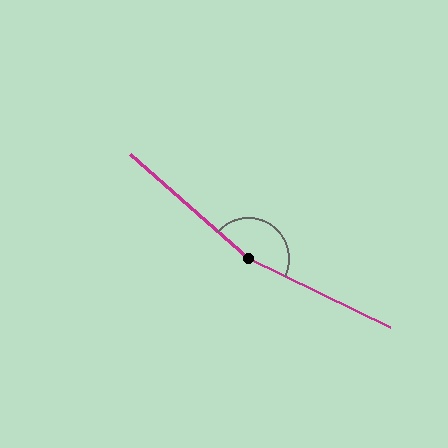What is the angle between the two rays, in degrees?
Approximately 164 degrees.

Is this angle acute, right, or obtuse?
It is obtuse.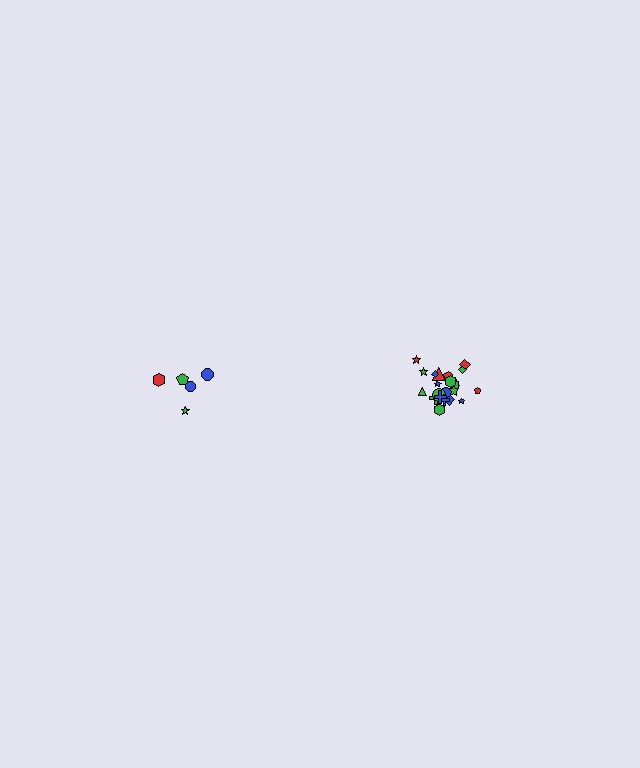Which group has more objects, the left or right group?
The right group.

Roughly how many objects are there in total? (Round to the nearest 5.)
Roughly 25 objects in total.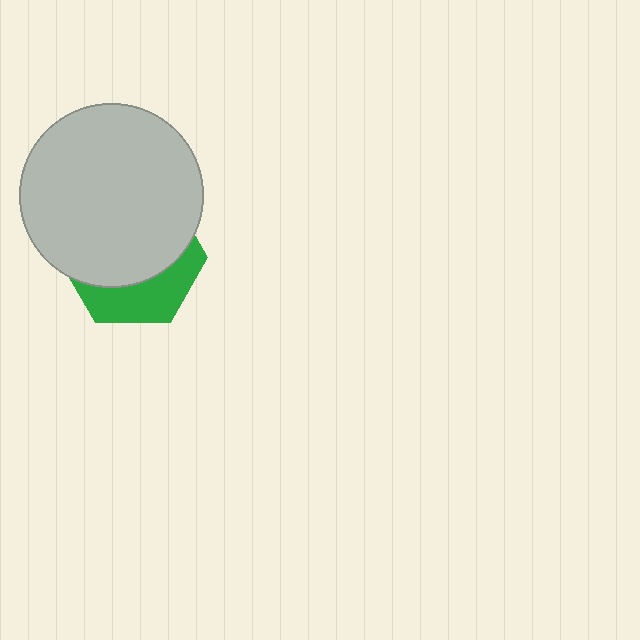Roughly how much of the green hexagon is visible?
A small part of it is visible (roughly 34%).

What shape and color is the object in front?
The object in front is a light gray circle.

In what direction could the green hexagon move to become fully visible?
The green hexagon could move down. That would shift it out from behind the light gray circle entirely.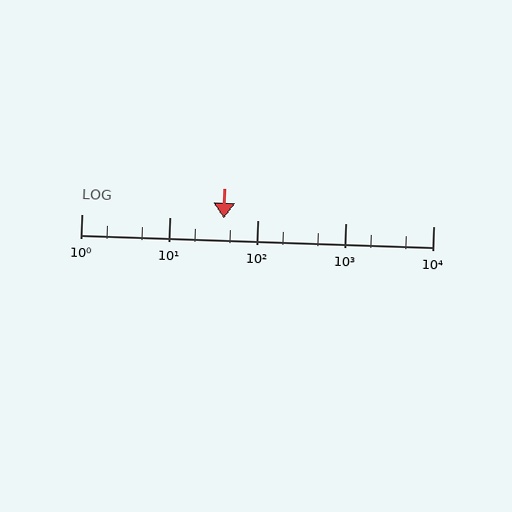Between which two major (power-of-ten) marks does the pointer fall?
The pointer is between 10 and 100.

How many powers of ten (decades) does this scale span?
The scale spans 4 decades, from 1 to 10000.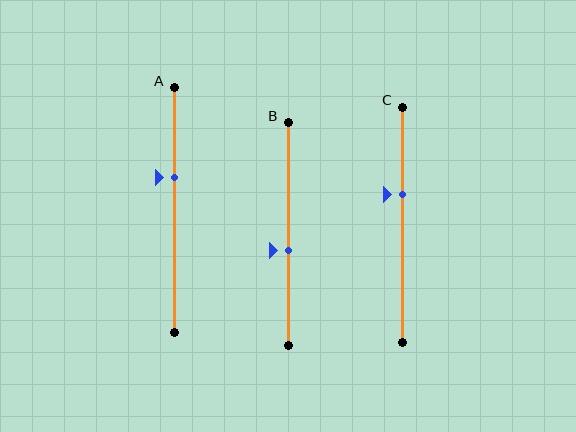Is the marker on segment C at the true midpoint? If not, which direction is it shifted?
No, the marker on segment C is shifted upward by about 13% of the segment length.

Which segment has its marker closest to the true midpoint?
Segment B has its marker closest to the true midpoint.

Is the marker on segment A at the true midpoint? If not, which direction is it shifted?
No, the marker on segment A is shifted upward by about 13% of the segment length.